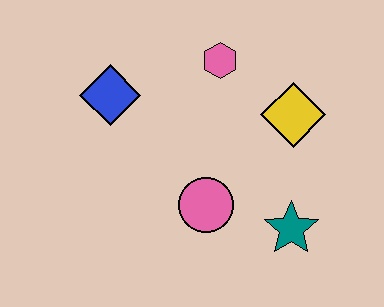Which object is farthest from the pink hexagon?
The teal star is farthest from the pink hexagon.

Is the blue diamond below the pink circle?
No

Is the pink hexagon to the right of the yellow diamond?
No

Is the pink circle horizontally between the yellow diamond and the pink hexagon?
No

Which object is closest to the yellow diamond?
The pink hexagon is closest to the yellow diamond.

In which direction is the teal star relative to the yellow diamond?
The teal star is below the yellow diamond.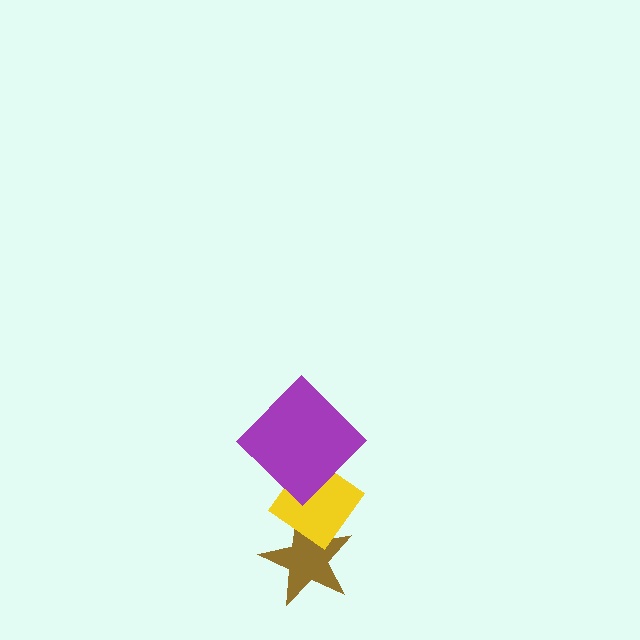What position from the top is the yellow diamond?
The yellow diamond is 2nd from the top.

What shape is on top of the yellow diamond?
The purple diamond is on top of the yellow diamond.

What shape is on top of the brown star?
The yellow diamond is on top of the brown star.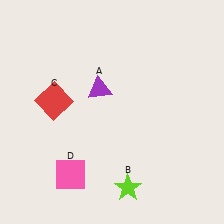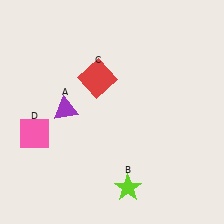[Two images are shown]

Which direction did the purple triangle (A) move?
The purple triangle (A) moved left.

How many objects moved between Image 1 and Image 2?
3 objects moved between the two images.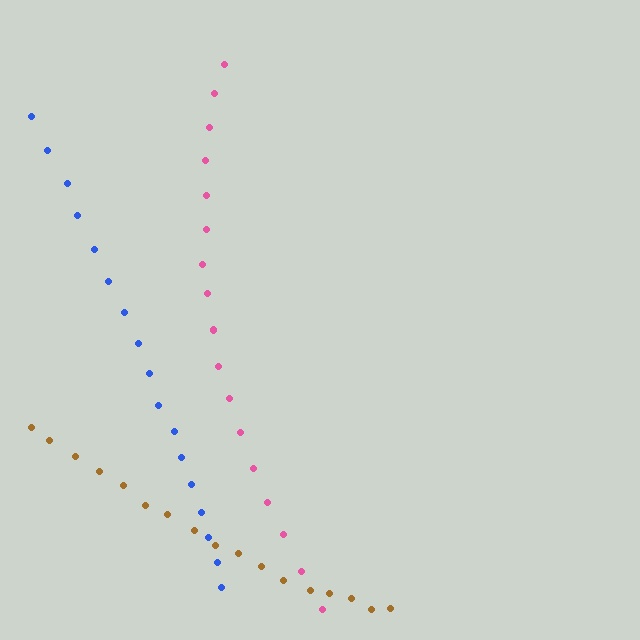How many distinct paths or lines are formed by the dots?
There are 3 distinct paths.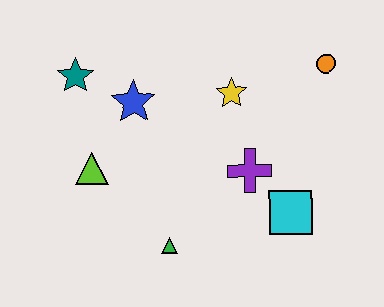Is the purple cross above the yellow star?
No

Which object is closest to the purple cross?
The cyan square is closest to the purple cross.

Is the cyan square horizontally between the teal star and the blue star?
No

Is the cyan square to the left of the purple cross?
No